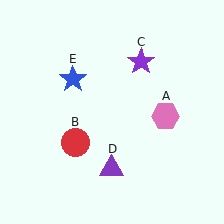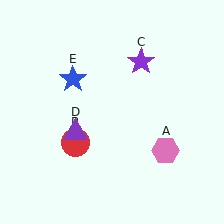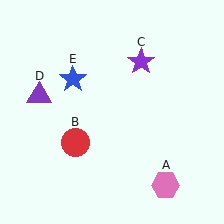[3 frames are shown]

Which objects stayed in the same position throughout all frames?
Red circle (object B) and purple star (object C) and blue star (object E) remained stationary.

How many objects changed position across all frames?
2 objects changed position: pink hexagon (object A), purple triangle (object D).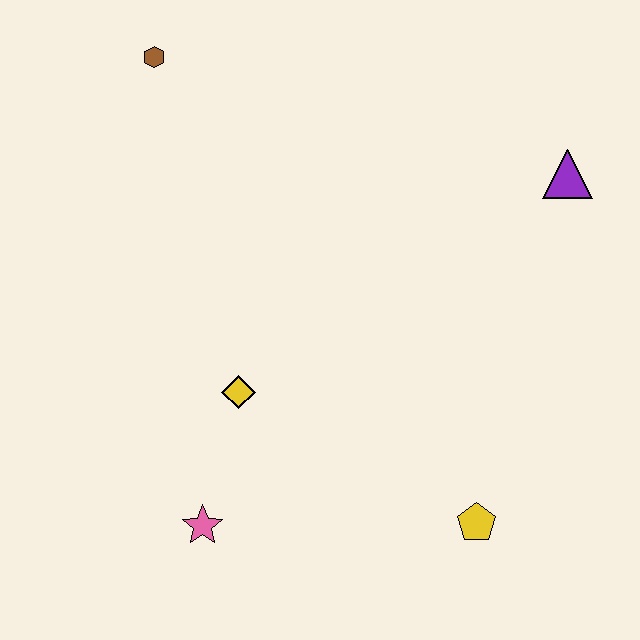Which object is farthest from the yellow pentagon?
The brown hexagon is farthest from the yellow pentagon.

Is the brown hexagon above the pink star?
Yes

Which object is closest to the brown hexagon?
The yellow diamond is closest to the brown hexagon.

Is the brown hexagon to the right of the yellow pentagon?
No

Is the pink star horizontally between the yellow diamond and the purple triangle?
No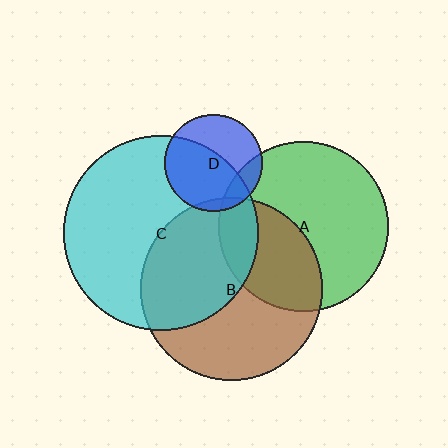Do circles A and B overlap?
Yes.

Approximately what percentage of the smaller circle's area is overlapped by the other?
Approximately 35%.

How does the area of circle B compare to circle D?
Approximately 3.5 times.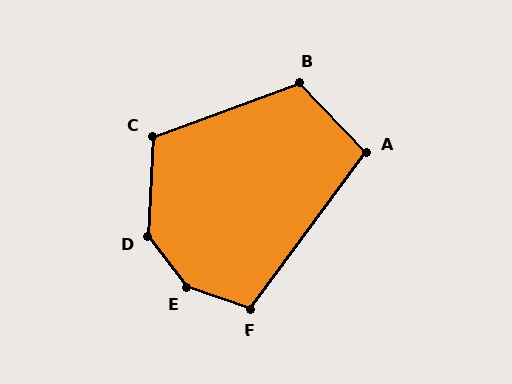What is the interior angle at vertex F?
Approximately 107 degrees (obtuse).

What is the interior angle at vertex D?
Approximately 139 degrees (obtuse).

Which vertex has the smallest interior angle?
A, at approximately 99 degrees.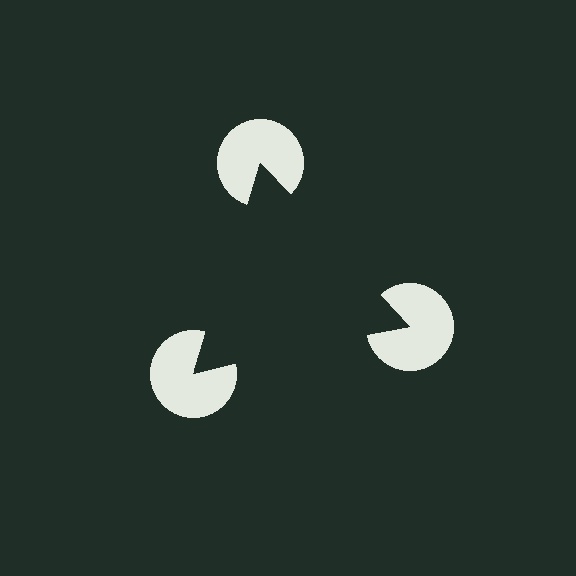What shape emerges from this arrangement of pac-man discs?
An illusory triangle — its edges are inferred from the aligned wedge cuts in the pac-man discs, not physically drawn.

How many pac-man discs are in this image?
There are 3 — one at each vertex of the illusory triangle.